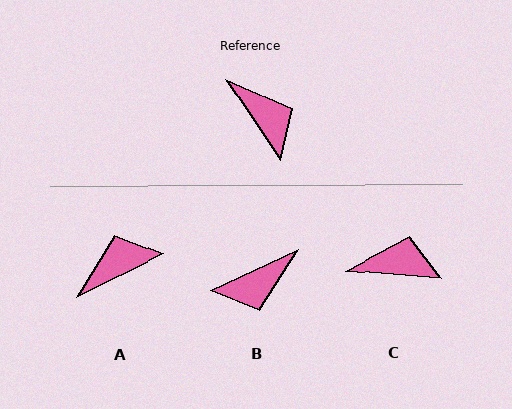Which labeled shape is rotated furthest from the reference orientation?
B, about 99 degrees away.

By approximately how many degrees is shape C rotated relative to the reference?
Approximately 51 degrees counter-clockwise.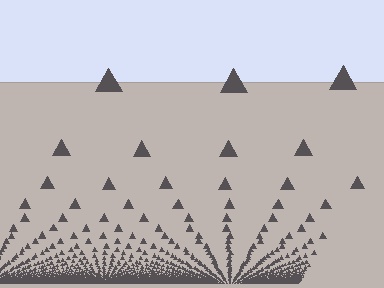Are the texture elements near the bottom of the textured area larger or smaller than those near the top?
Smaller. The gradient is inverted — elements near the bottom are smaller and denser.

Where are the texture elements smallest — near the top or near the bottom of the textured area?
Near the bottom.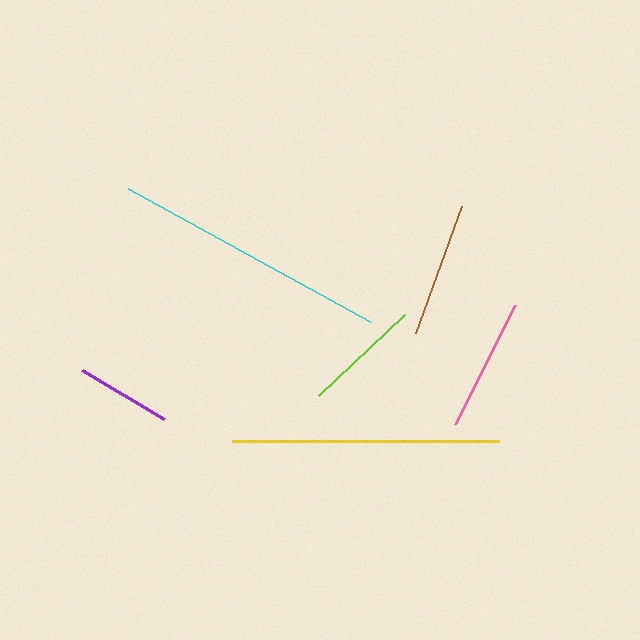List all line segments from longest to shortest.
From longest to shortest: cyan, yellow, brown, pink, lime, purple.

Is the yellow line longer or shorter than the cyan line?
The cyan line is longer than the yellow line.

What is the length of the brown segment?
The brown segment is approximately 136 pixels long.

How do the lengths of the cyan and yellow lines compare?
The cyan and yellow lines are approximately the same length.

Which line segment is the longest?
The cyan line is the longest at approximately 277 pixels.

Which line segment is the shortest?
The purple line is the shortest at approximately 96 pixels.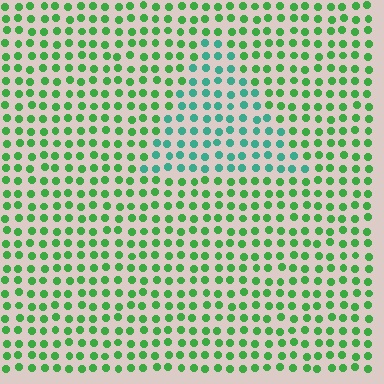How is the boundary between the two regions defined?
The boundary is defined purely by a slight shift in hue (about 41 degrees). Spacing, size, and orientation are identical on both sides.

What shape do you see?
I see a triangle.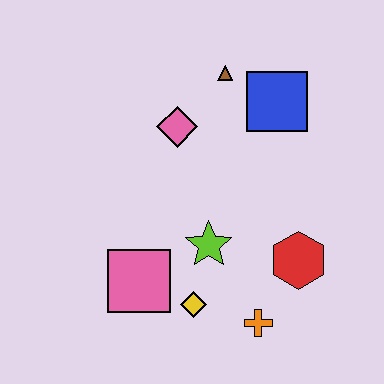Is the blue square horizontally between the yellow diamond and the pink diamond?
No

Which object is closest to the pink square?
The yellow diamond is closest to the pink square.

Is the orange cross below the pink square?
Yes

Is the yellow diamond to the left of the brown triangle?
Yes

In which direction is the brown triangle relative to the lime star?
The brown triangle is above the lime star.